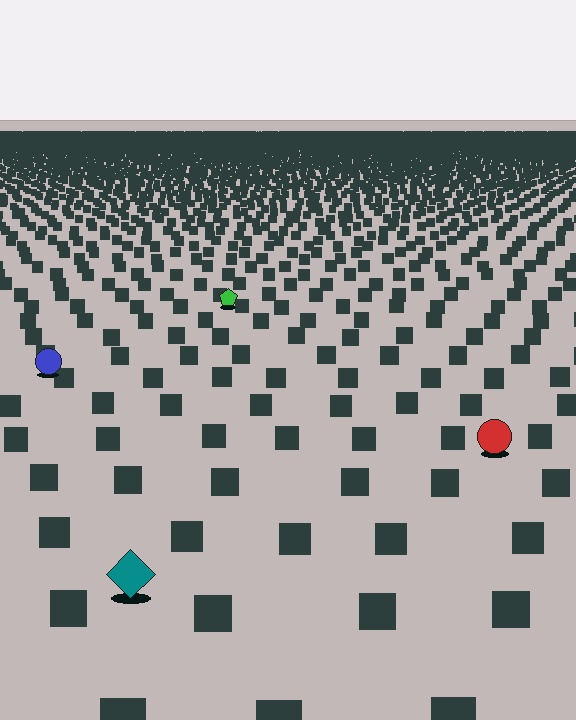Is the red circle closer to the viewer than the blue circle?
Yes. The red circle is closer — you can tell from the texture gradient: the ground texture is coarser near it.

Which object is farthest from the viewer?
The green pentagon is farthest from the viewer. It appears smaller and the ground texture around it is denser.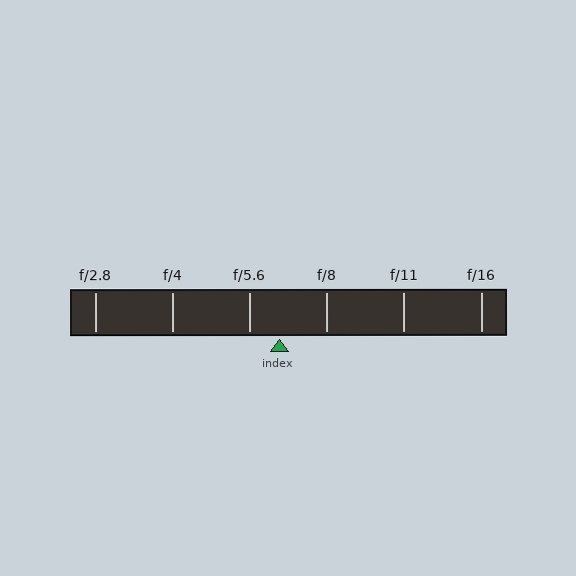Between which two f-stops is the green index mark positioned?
The index mark is between f/5.6 and f/8.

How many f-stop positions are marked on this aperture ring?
There are 6 f-stop positions marked.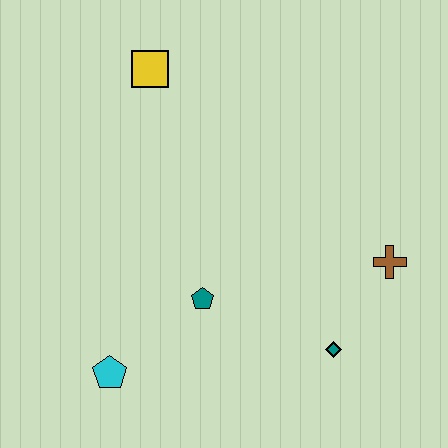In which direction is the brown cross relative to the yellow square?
The brown cross is to the right of the yellow square.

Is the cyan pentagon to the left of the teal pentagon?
Yes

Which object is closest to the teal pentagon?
The cyan pentagon is closest to the teal pentagon.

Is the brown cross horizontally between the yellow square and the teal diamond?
No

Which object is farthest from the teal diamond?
The yellow square is farthest from the teal diamond.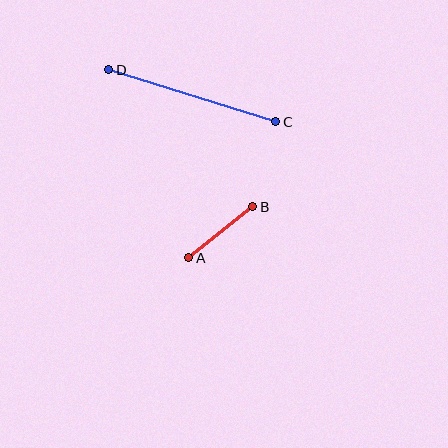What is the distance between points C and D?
The distance is approximately 175 pixels.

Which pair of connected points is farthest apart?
Points C and D are farthest apart.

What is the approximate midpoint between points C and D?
The midpoint is at approximately (192, 96) pixels.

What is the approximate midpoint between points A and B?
The midpoint is at approximately (221, 232) pixels.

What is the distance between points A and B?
The distance is approximately 82 pixels.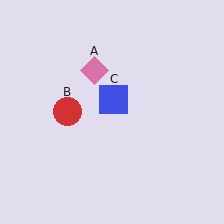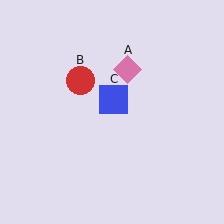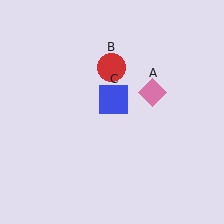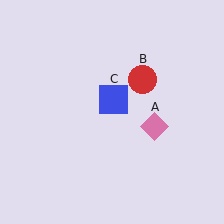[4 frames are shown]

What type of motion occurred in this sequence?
The pink diamond (object A), red circle (object B) rotated clockwise around the center of the scene.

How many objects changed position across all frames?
2 objects changed position: pink diamond (object A), red circle (object B).